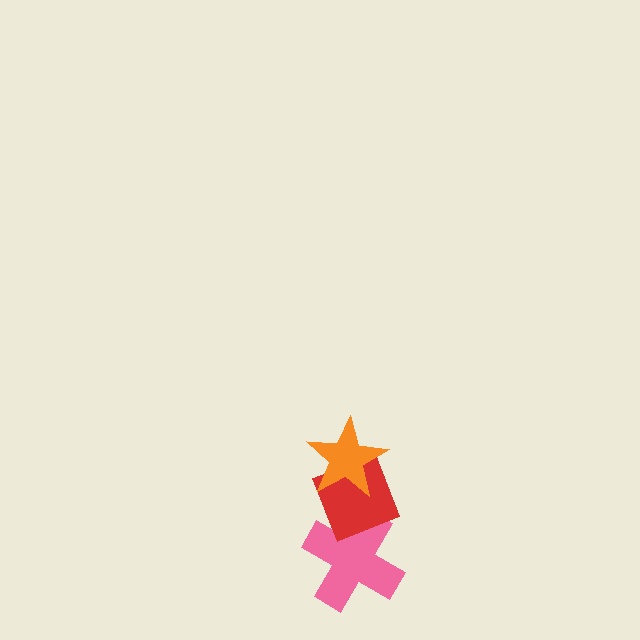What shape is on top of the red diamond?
The orange star is on top of the red diamond.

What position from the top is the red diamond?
The red diamond is 2nd from the top.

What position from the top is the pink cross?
The pink cross is 3rd from the top.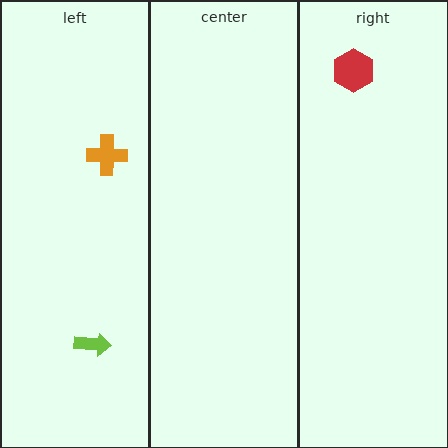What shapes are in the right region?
The red hexagon.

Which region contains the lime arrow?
The left region.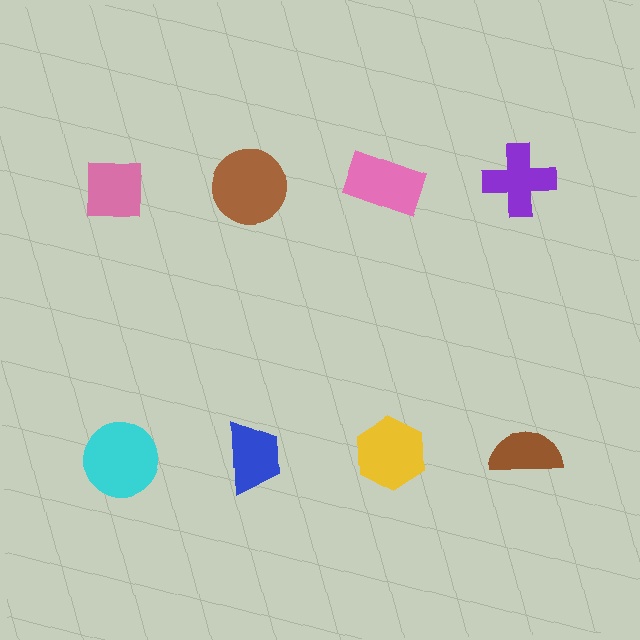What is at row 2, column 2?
A blue trapezoid.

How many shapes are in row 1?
4 shapes.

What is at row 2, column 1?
A cyan circle.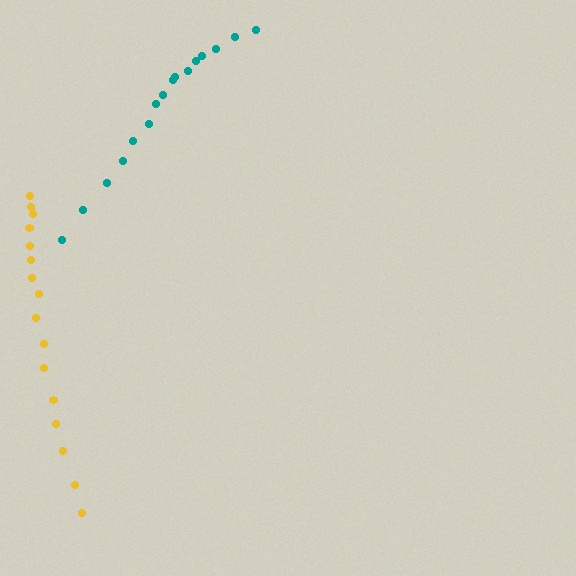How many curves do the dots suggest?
There are 2 distinct paths.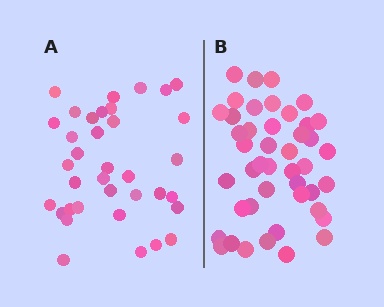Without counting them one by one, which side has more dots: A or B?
Region B (the right region) has more dots.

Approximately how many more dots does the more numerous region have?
Region B has roughly 8 or so more dots than region A.